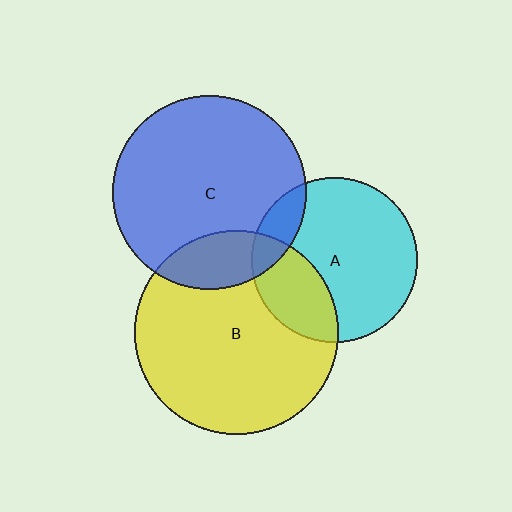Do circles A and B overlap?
Yes.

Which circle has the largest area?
Circle B (yellow).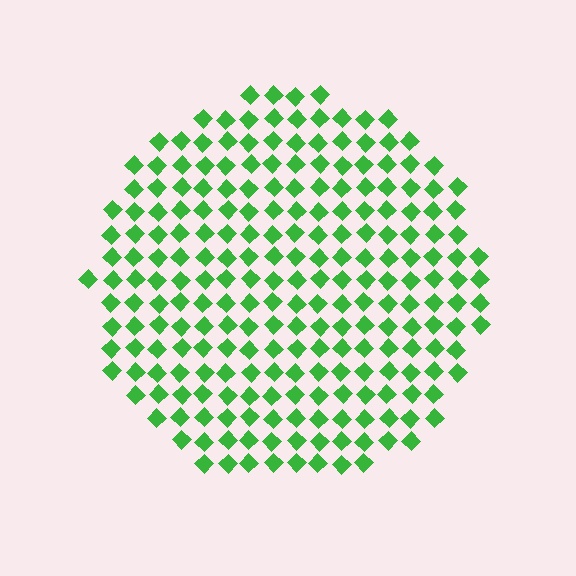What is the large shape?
The large shape is a circle.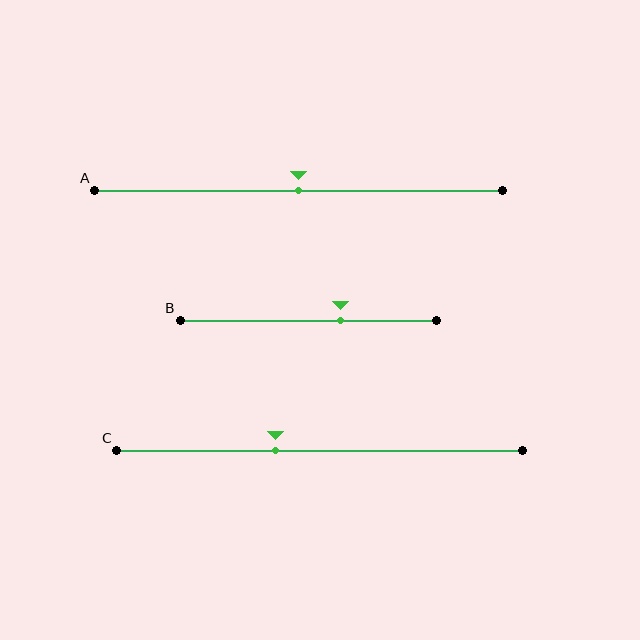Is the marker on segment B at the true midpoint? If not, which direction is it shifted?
No, the marker on segment B is shifted to the right by about 13% of the segment length.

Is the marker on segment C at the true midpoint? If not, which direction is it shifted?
No, the marker on segment C is shifted to the left by about 11% of the segment length.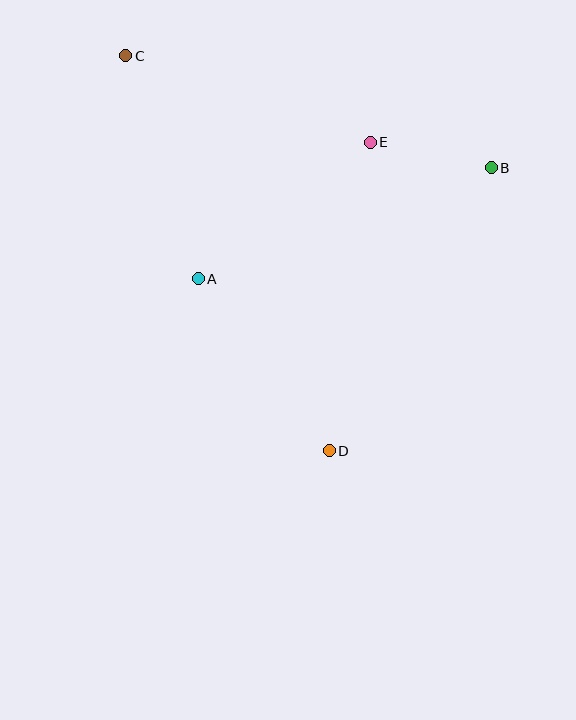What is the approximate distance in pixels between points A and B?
The distance between A and B is approximately 314 pixels.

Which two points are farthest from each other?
Points C and D are farthest from each other.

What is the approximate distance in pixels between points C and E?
The distance between C and E is approximately 259 pixels.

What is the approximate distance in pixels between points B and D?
The distance between B and D is approximately 326 pixels.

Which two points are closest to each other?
Points B and E are closest to each other.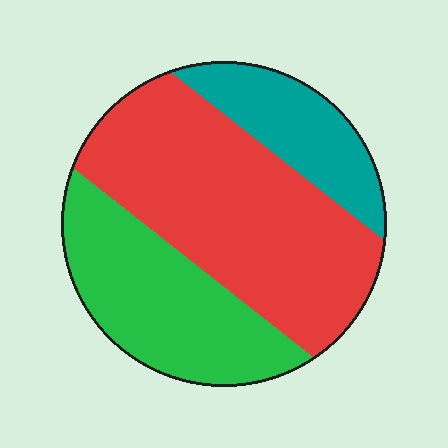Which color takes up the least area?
Teal, at roughly 20%.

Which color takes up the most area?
Red, at roughly 50%.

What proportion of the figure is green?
Green takes up about one third (1/3) of the figure.